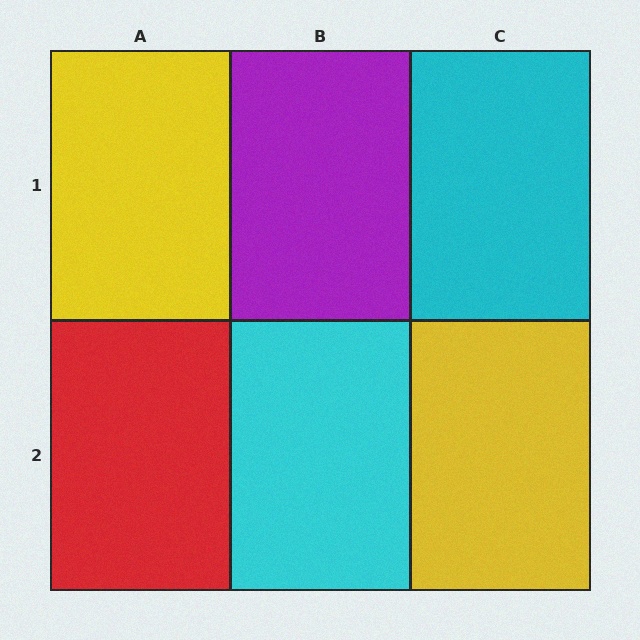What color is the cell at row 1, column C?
Cyan.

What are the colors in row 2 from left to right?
Red, cyan, yellow.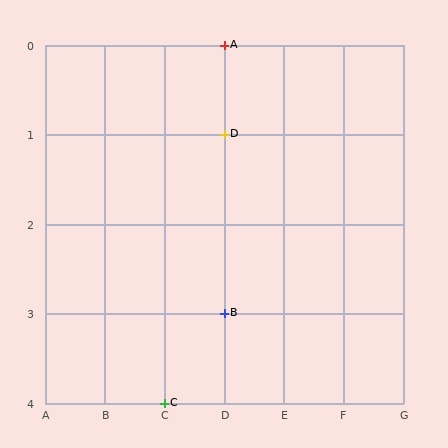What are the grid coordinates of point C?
Point C is at grid coordinates (C, 4).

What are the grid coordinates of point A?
Point A is at grid coordinates (D, 0).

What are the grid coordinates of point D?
Point D is at grid coordinates (D, 1).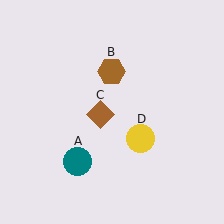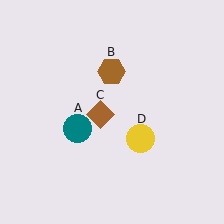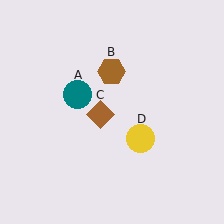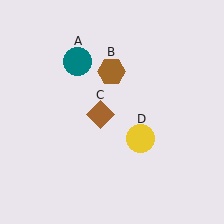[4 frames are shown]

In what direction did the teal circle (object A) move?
The teal circle (object A) moved up.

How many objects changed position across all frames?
1 object changed position: teal circle (object A).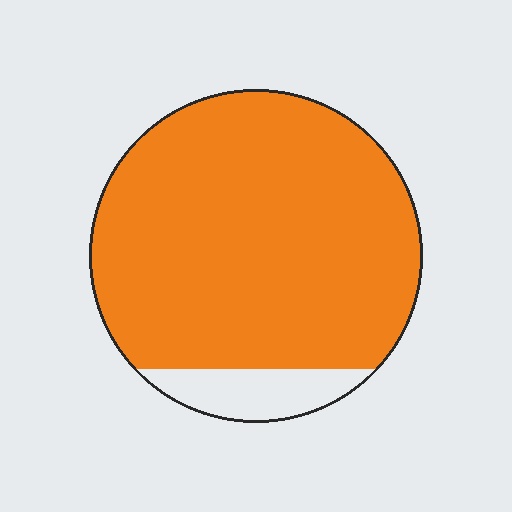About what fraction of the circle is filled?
About nine tenths (9/10).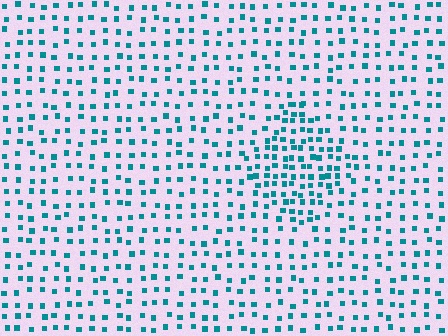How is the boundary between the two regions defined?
The boundary is defined by a change in element density (approximately 1.9x ratio). All elements are the same color, size, and shape.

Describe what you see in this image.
The image contains small teal elements arranged at two different densities. A diamond-shaped region is visible where the elements are more densely packed than the surrounding area.